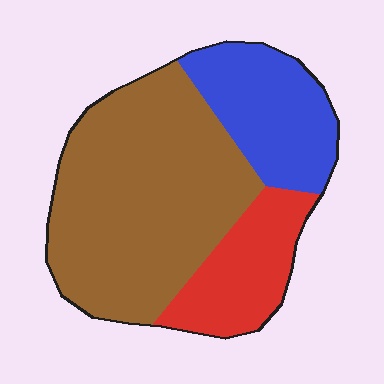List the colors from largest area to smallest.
From largest to smallest: brown, blue, red.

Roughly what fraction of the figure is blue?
Blue covers around 25% of the figure.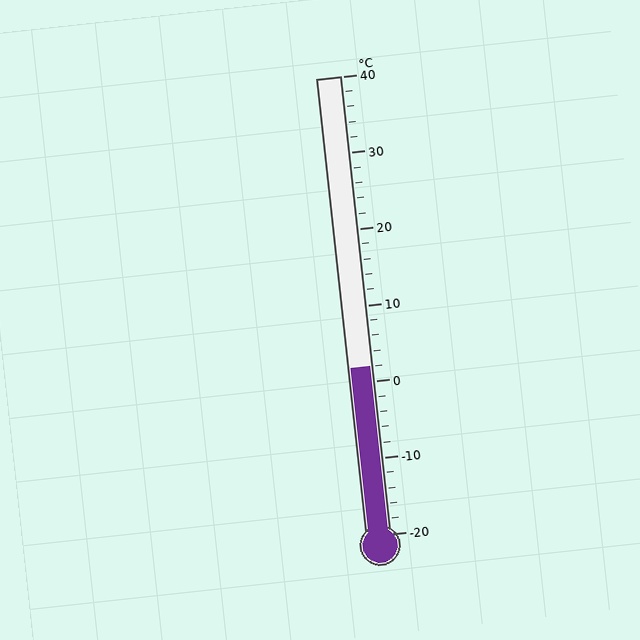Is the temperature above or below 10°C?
The temperature is below 10°C.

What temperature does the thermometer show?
The thermometer shows approximately 2°C.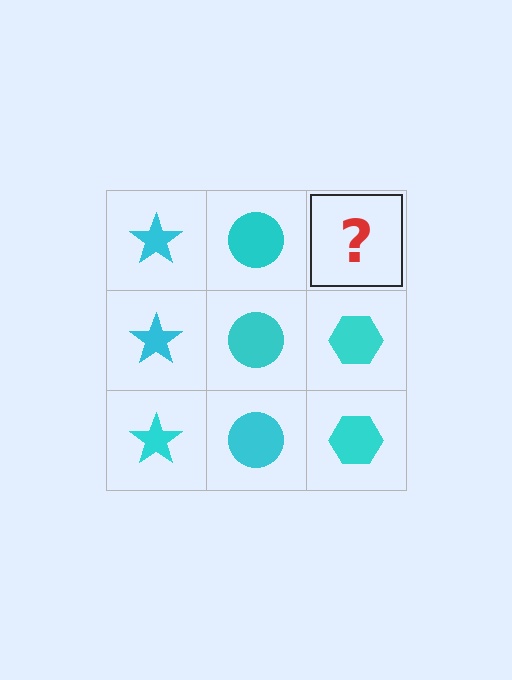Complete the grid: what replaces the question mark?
The question mark should be replaced with a cyan hexagon.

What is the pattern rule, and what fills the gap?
The rule is that each column has a consistent shape. The gap should be filled with a cyan hexagon.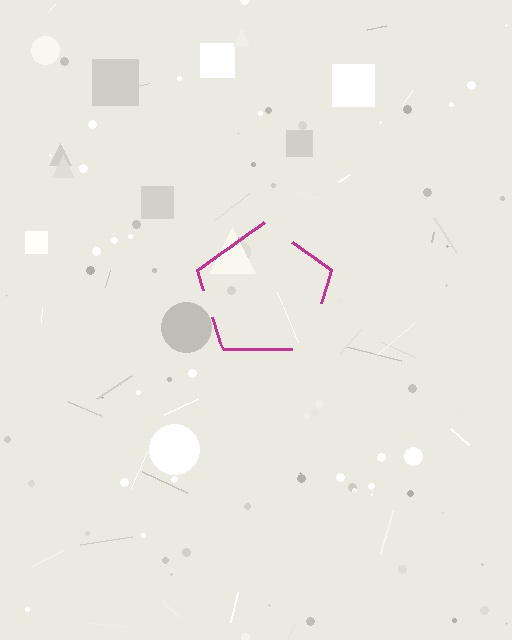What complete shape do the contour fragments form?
The contour fragments form a pentagon.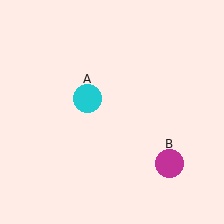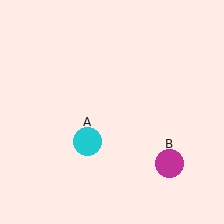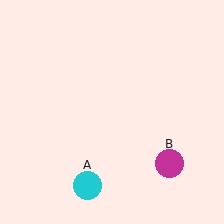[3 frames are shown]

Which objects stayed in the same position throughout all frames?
Magenta circle (object B) remained stationary.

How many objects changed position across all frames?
1 object changed position: cyan circle (object A).